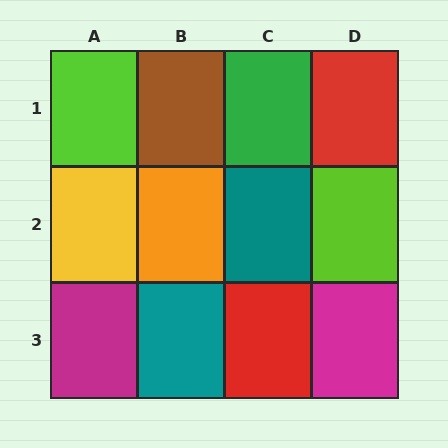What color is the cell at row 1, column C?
Green.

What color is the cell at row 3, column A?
Magenta.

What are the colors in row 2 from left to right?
Yellow, orange, teal, lime.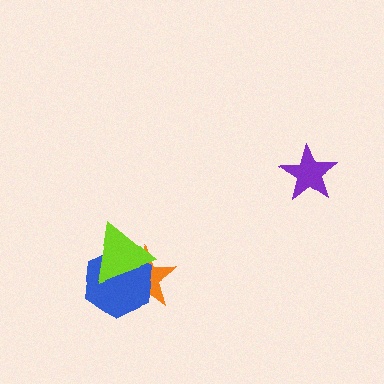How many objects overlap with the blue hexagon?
2 objects overlap with the blue hexagon.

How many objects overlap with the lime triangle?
2 objects overlap with the lime triangle.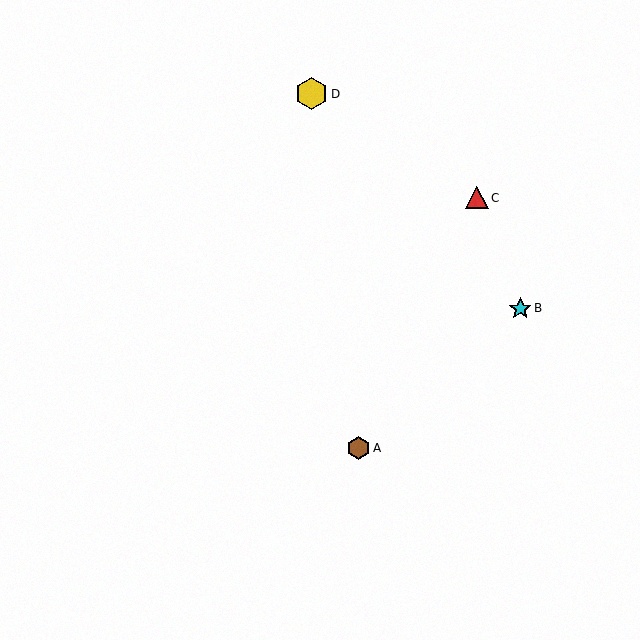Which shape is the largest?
The yellow hexagon (labeled D) is the largest.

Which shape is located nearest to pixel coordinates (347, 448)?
The brown hexagon (labeled A) at (358, 448) is nearest to that location.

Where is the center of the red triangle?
The center of the red triangle is at (477, 198).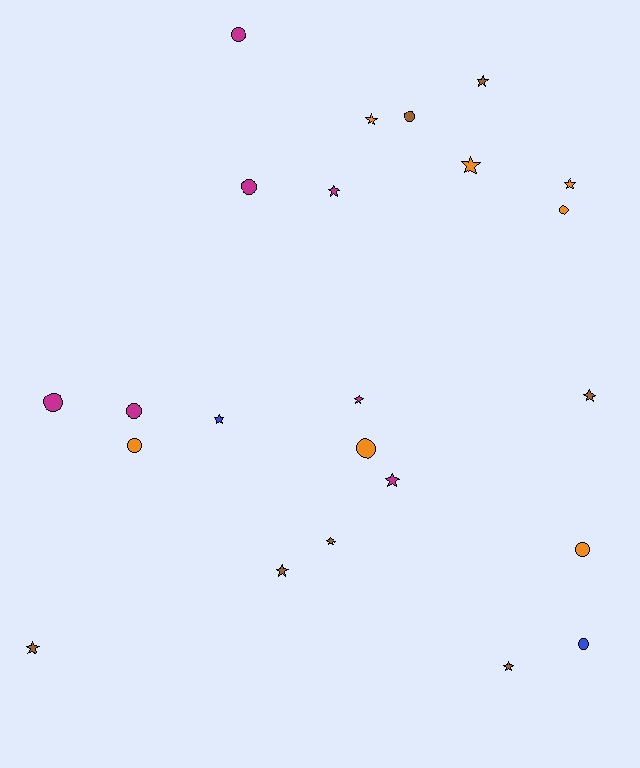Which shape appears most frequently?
Star, with 13 objects.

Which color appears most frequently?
Brown, with 7 objects.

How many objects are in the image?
There are 23 objects.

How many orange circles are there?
There are 4 orange circles.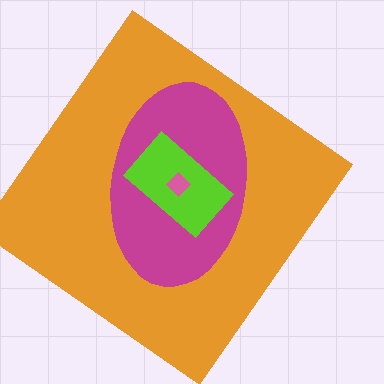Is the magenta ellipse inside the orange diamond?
Yes.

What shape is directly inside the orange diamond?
The magenta ellipse.